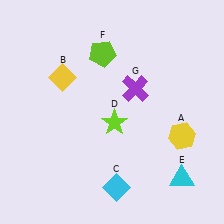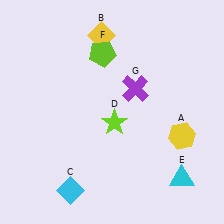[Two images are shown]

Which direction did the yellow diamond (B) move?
The yellow diamond (B) moved up.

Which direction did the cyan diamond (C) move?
The cyan diamond (C) moved left.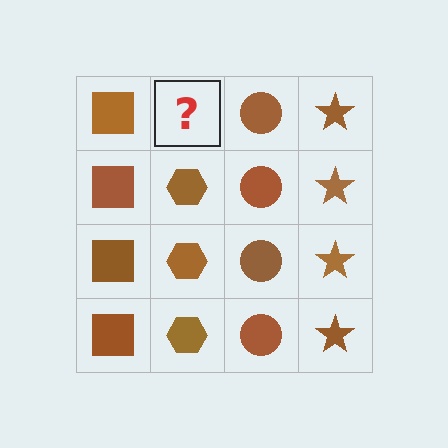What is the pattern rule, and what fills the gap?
The rule is that each column has a consistent shape. The gap should be filled with a brown hexagon.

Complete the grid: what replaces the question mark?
The question mark should be replaced with a brown hexagon.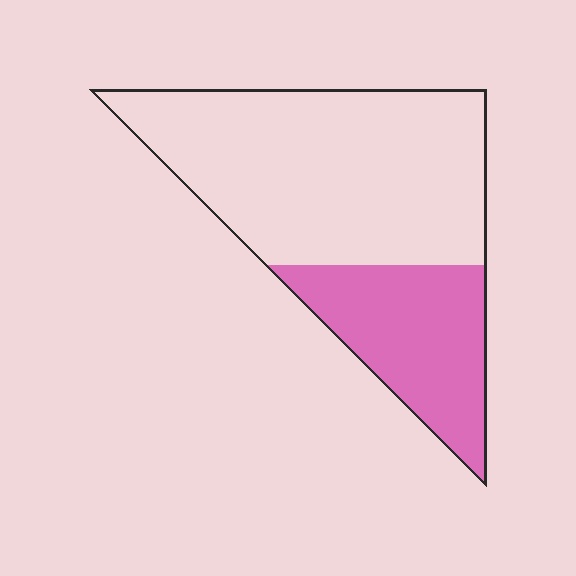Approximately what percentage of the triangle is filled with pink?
Approximately 30%.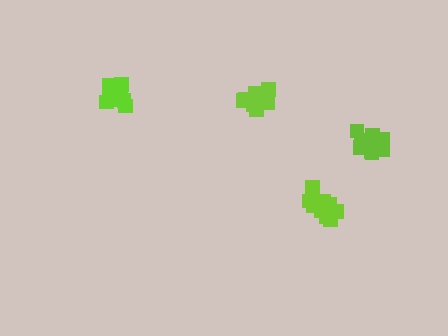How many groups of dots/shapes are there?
There are 4 groups.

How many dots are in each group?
Group 1: 9 dots, Group 2: 9 dots, Group 3: 11 dots, Group 4: 11 dots (40 total).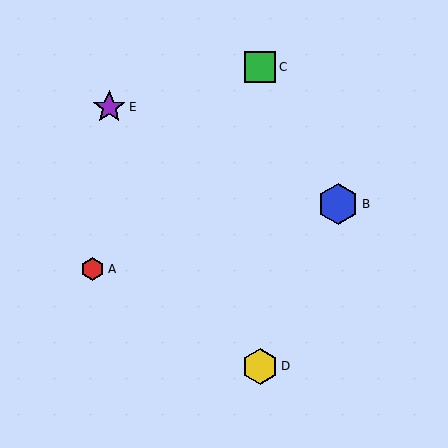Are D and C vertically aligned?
Yes, both are at x≈260.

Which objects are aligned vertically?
Objects C, D are aligned vertically.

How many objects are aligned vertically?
2 objects (C, D) are aligned vertically.